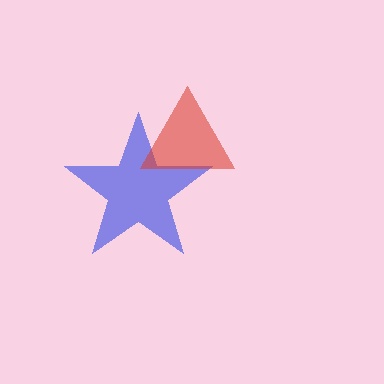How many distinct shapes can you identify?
There are 2 distinct shapes: a blue star, a red triangle.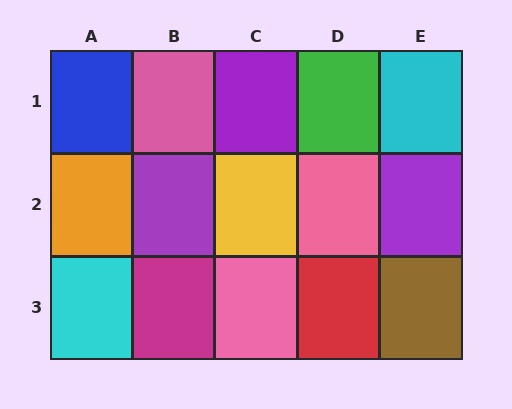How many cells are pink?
3 cells are pink.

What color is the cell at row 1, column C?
Purple.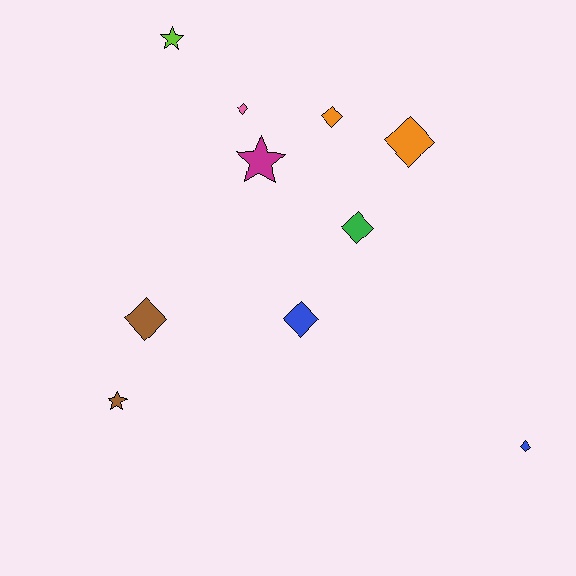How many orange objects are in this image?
There are 2 orange objects.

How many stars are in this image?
There are 3 stars.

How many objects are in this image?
There are 10 objects.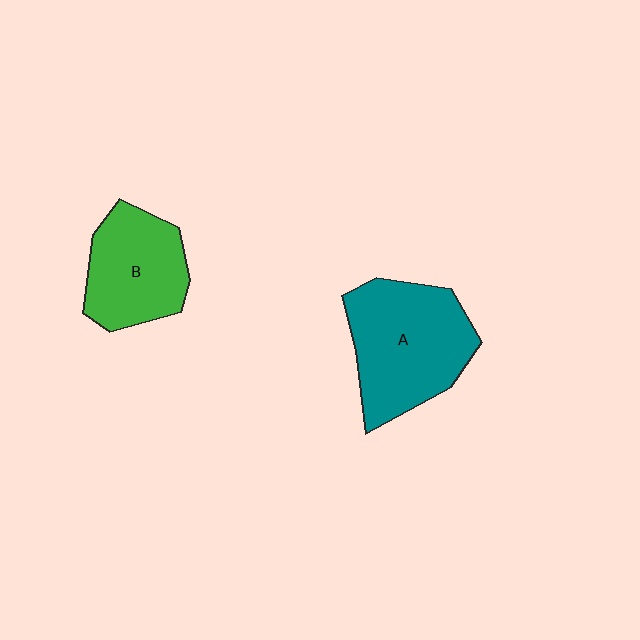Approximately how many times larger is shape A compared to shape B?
Approximately 1.4 times.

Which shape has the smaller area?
Shape B (green).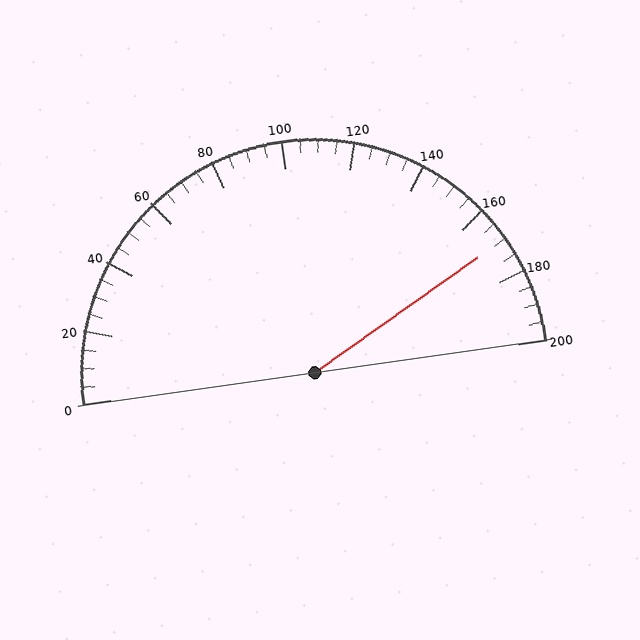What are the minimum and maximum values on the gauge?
The gauge ranges from 0 to 200.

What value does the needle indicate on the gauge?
The needle indicates approximately 170.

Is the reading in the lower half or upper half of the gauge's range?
The reading is in the upper half of the range (0 to 200).